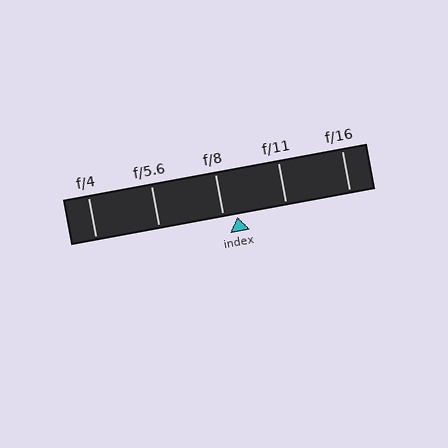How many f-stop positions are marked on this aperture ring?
There are 5 f-stop positions marked.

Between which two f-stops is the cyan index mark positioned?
The index mark is between f/8 and f/11.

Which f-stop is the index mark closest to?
The index mark is closest to f/8.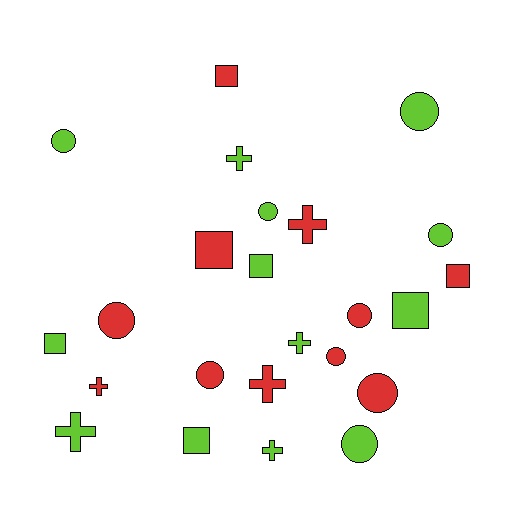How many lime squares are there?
There are 4 lime squares.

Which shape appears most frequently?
Circle, with 10 objects.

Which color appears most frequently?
Lime, with 13 objects.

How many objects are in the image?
There are 24 objects.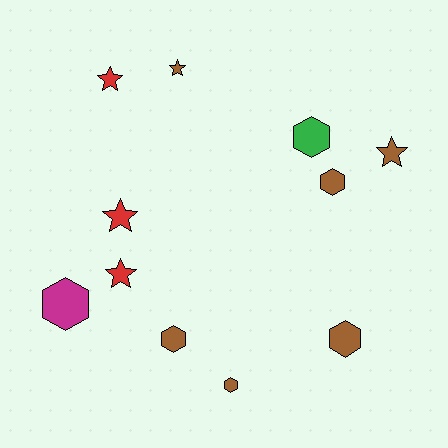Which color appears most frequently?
Brown, with 6 objects.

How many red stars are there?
There are 3 red stars.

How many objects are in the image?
There are 11 objects.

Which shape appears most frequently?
Hexagon, with 6 objects.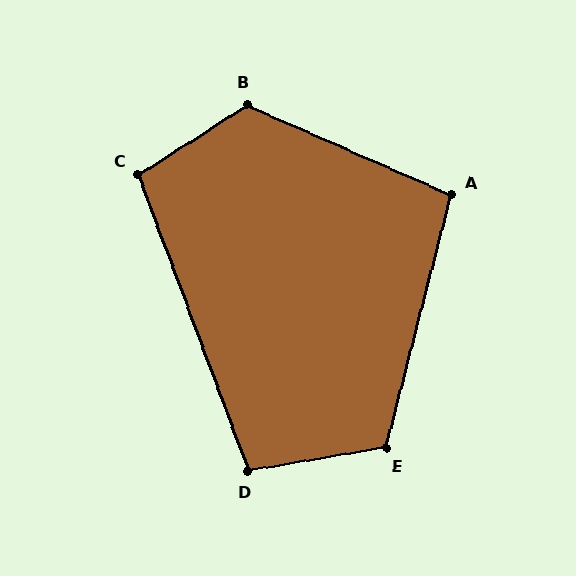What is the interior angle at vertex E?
Approximately 114 degrees (obtuse).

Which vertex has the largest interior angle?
B, at approximately 123 degrees.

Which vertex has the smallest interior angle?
A, at approximately 100 degrees.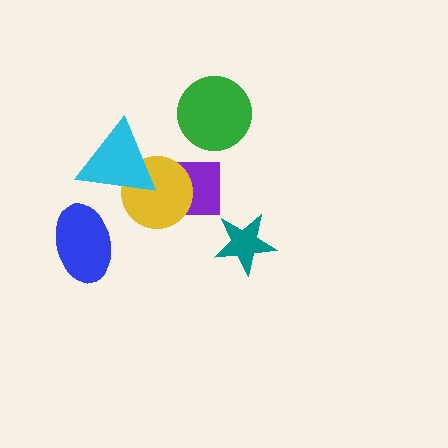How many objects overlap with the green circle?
0 objects overlap with the green circle.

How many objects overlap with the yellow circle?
2 objects overlap with the yellow circle.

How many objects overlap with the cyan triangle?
2 objects overlap with the cyan triangle.